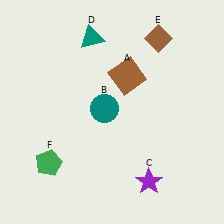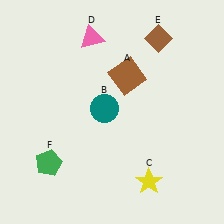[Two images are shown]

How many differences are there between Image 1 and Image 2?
There are 2 differences between the two images.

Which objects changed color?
C changed from purple to yellow. D changed from teal to pink.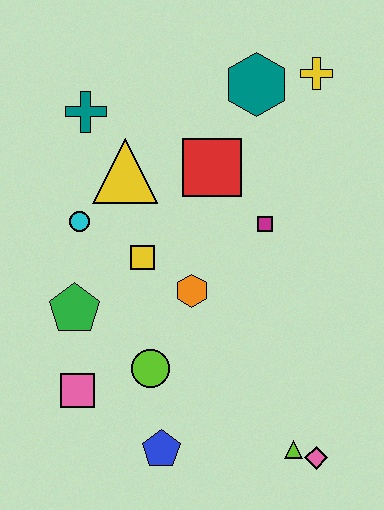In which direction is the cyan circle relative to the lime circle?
The cyan circle is above the lime circle.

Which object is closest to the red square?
The magenta square is closest to the red square.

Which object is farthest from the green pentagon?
The yellow cross is farthest from the green pentagon.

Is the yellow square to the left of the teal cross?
No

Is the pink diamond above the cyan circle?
No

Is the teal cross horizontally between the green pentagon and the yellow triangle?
Yes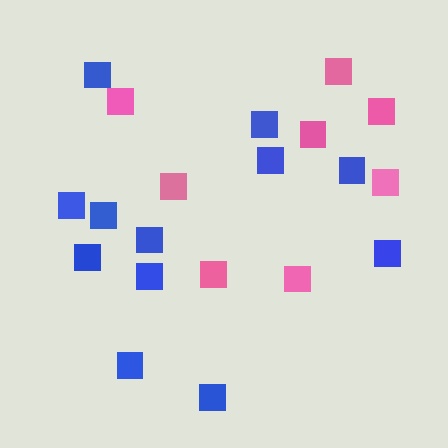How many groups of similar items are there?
There are 2 groups: one group of pink squares (8) and one group of blue squares (12).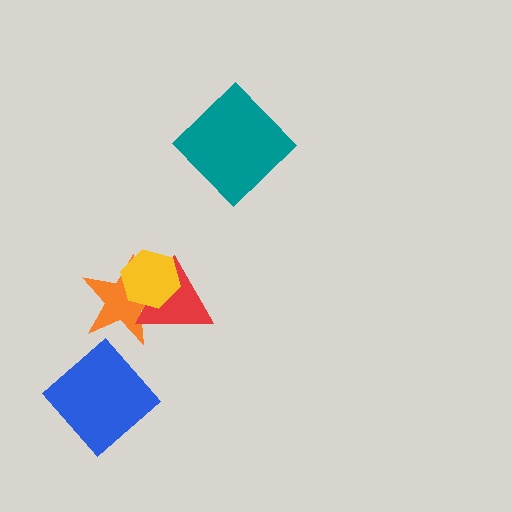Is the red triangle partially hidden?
Yes, it is partially covered by another shape.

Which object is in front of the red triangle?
The yellow hexagon is in front of the red triangle.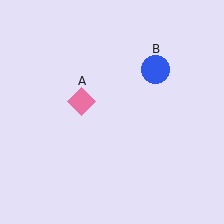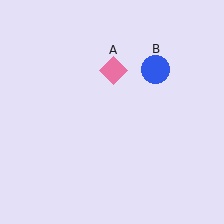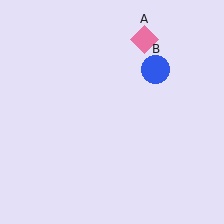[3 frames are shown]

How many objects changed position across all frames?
1 object changed position: pink diamond (object A).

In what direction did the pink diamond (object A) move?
The pink diamond (object A) moved up and to the right.